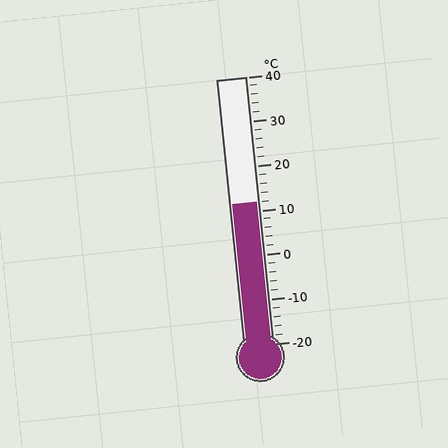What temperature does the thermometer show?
The thermometer shows approximately 12°C.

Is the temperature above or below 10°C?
The temperature is above 10°C.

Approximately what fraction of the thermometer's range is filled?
The thermometer is filled to approximately 55% of its range.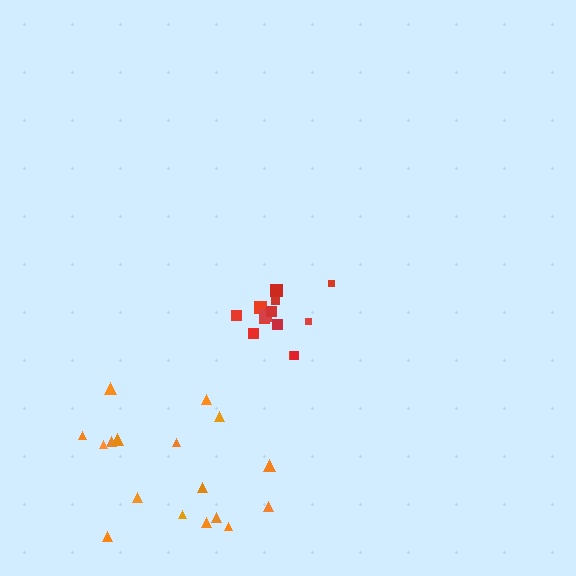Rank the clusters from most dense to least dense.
red, orange.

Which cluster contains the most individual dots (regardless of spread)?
Orange (17).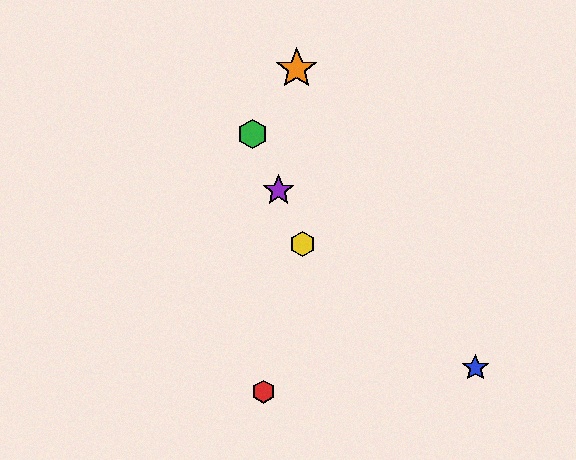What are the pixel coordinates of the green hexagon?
The green hexagon is at (253, 134).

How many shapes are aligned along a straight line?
3 shapes (the green hexagon, the yellow hexagon, the purple star) are aligned along a straight line.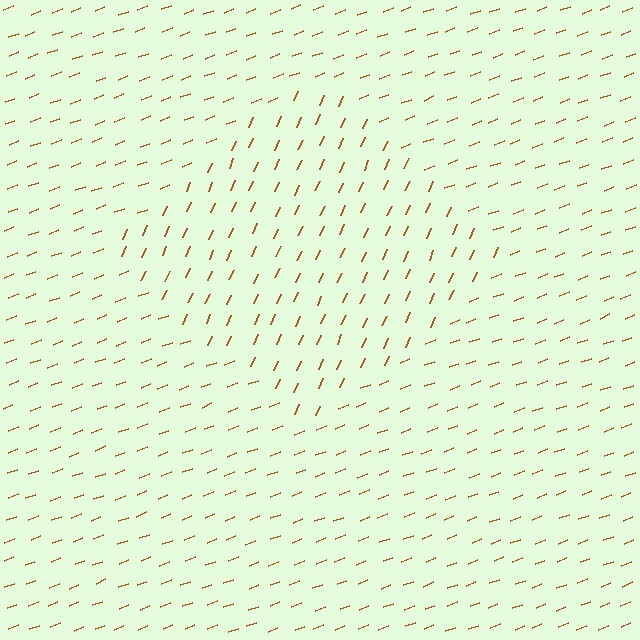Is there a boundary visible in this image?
Yes, there is a texture boundary formed by a change in line orientation.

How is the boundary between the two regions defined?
The boundary is defined purely by a change in line orientation (approximately 45 degrees difference). All lines are the same color and thickness.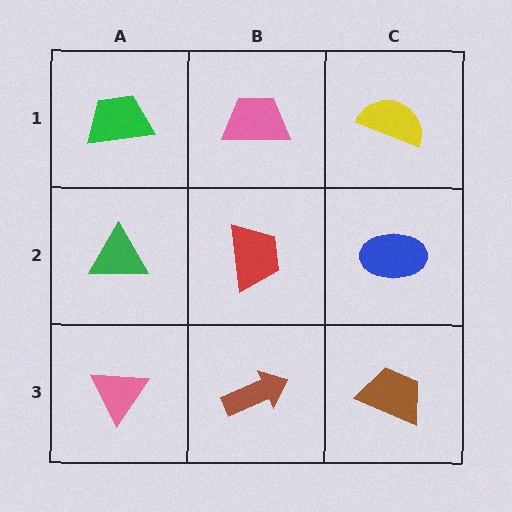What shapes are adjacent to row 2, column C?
A yellow semicircle (row 1, column C), a brown trapezoid (row 3, column C), a red trapezoid (row 2, column B).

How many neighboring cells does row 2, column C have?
3.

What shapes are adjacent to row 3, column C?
A blue ellipse (row 2, column C), a brown arrow (row 3, column B).